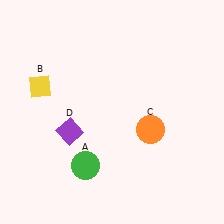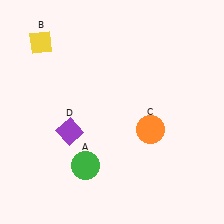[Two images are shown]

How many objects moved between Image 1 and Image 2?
1 object moved between the two images.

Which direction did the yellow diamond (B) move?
The yellow diamond (B) moved up.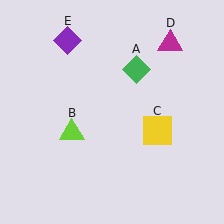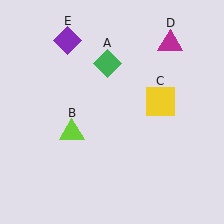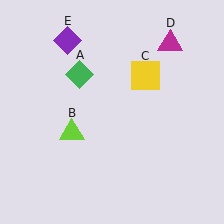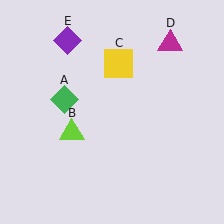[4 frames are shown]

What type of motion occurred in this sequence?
The green diamond (object A), yellow square (object C) rotated counterclockwise around the center of the scene.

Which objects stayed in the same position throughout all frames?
Lime triangle (object B) and magenta triangle (object D) and purple diamond (object E) remained stationary.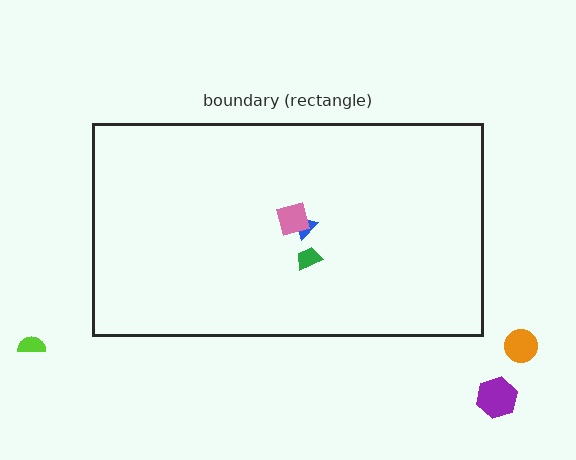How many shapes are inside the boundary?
3 inside, 3 outside.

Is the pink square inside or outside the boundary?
Inside.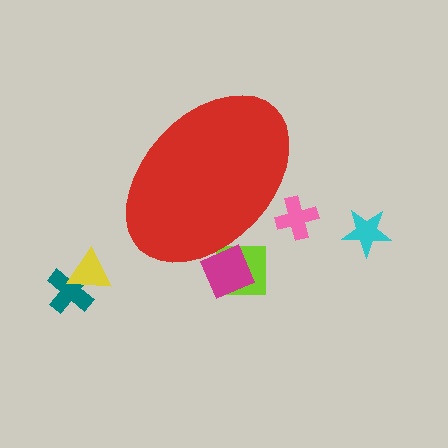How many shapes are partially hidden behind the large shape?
3 shapes are partially hidden.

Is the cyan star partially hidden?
No, the cyan star is fully visible.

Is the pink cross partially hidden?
Yes, the pink cross is partially hidden behind the red ellipse.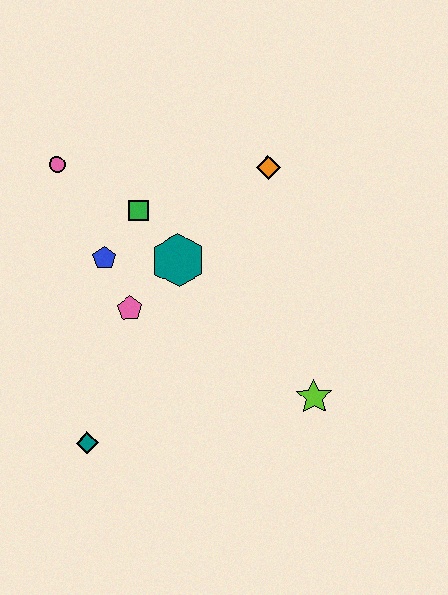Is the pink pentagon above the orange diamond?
No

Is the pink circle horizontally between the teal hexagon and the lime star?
No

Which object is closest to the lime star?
The teal hexagon is closest to the lime star.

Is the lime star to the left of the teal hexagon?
No